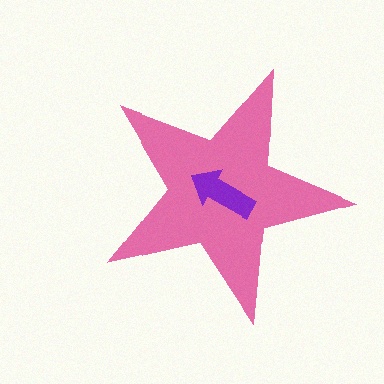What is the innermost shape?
The purple arrow.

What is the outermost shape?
The pink star.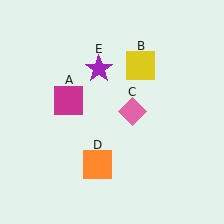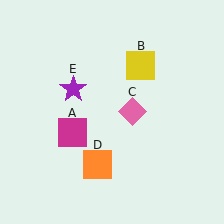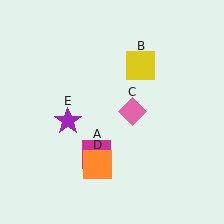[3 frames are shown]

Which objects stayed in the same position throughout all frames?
Yellow square (object B) and pink diamond (object C) and orange square (object D) remained stationary.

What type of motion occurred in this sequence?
The magenta square (object A), purple star (object E) rotated counterclockwise around the center of the scene.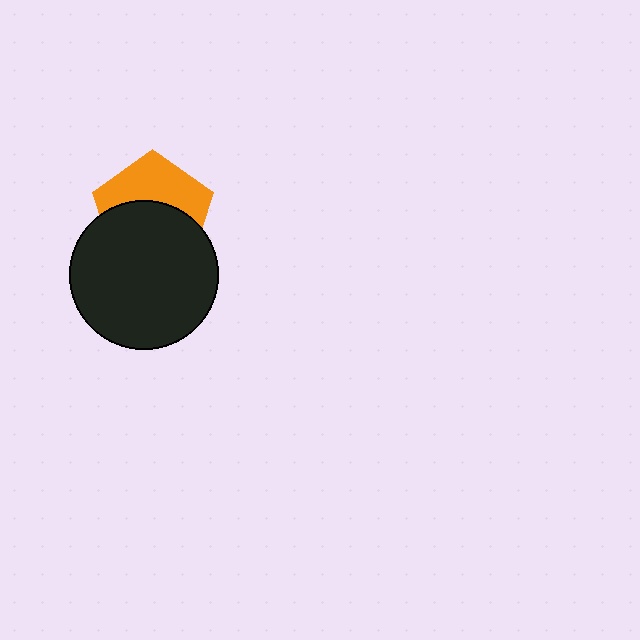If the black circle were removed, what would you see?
You would see the complete orange pentagon.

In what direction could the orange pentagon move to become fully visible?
The orange pentagon could move up. That would shift it out from behind the black circle entirely.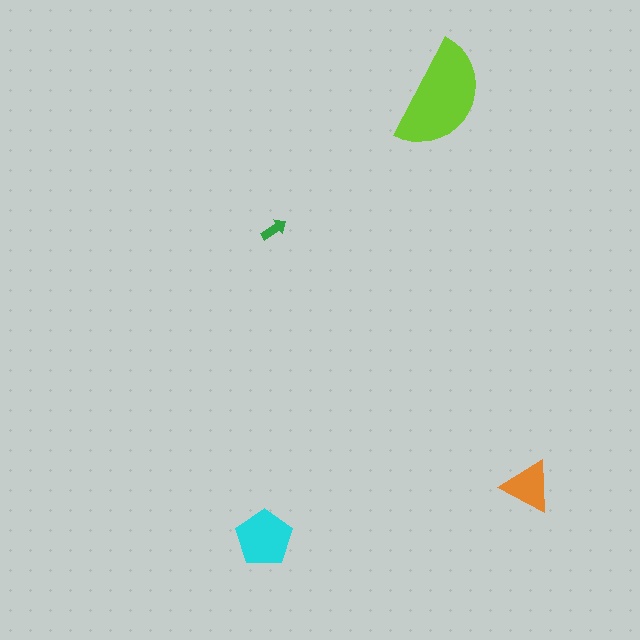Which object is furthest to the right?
The orange triangle is rightmost.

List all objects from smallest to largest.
The green arrow, the orange triangle, the cyan pentagon, the lime semicircle.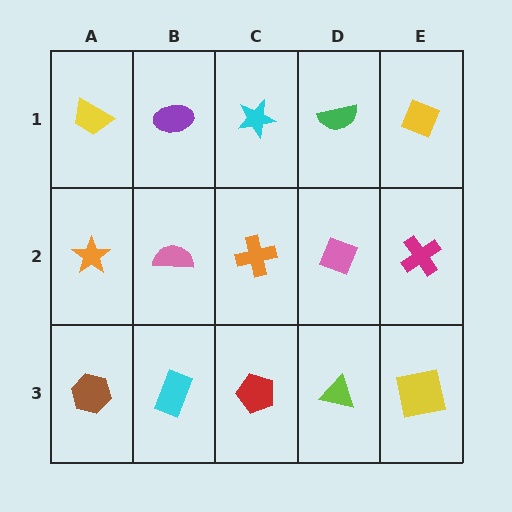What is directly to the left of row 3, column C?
A cyan rectangle.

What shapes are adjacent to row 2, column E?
A yellow diamond (row 1, column E), a yellow square (row 3, column E), a pink diamond (row 2, column D).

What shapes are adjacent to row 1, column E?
A magenta cross (row 2, column E), a green semicircle (row 1, column D).